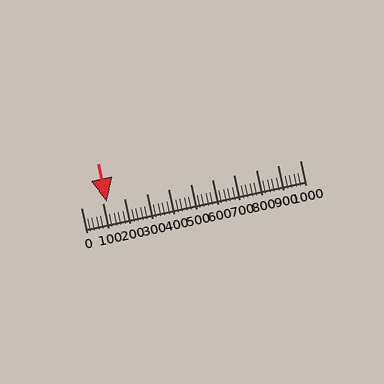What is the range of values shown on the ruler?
The ruler shows values from 0 to 1000.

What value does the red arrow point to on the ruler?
The red arrow points to approximately 119.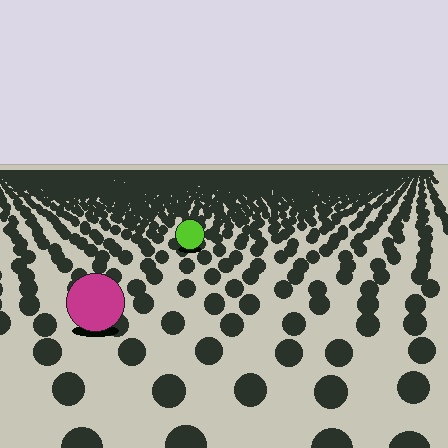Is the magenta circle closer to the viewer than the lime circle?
Yes. The magenta circle is closer — you can tell from the texture gradient: the ground texture is coarser near it.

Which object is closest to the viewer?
The magenta circle is closest. The texture marks near it are larger and more spread out.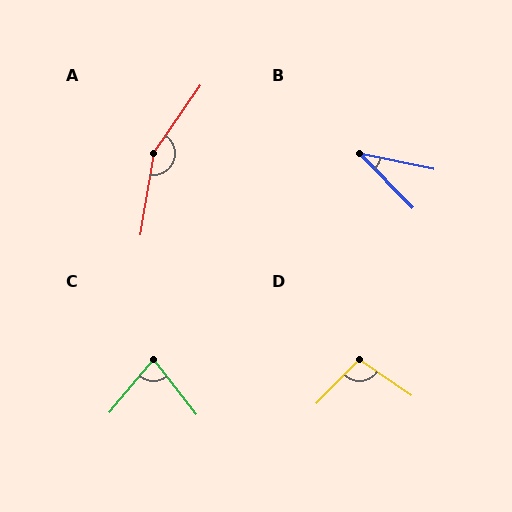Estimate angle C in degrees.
Approximately 78 degrees.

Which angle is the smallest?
B, at approximately 35 degrees.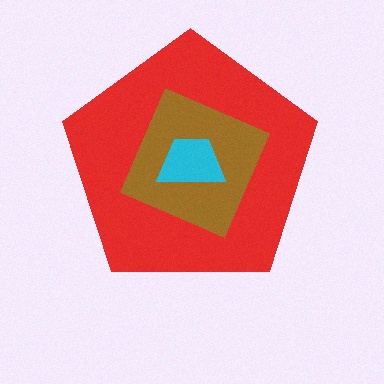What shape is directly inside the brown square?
The cyan trapezoid.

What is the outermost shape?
The red pentagon.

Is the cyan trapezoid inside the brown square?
Yes.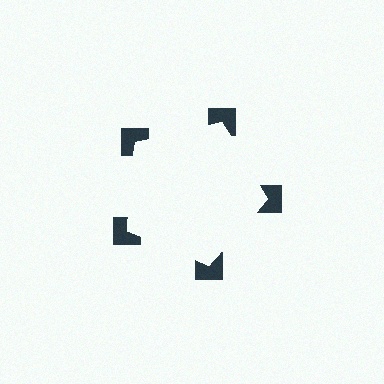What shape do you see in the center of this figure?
An illusory pentagon — its edges are inferred from the aligned wedge cuts in the notched squares, not physically drawn.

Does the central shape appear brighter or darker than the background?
It typically appears slightly brighter than the background, even though no actual brightness change is drawn.